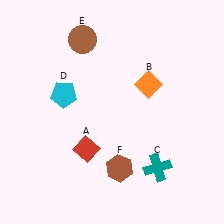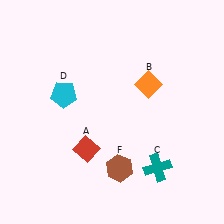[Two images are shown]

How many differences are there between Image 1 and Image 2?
There is 1 difference between the two images.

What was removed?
The brown circle (E) was removed in Image 2.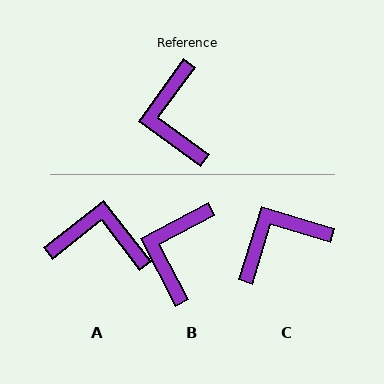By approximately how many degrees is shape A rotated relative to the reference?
Approximately 106 degrees clockwise.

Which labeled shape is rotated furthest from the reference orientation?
A, about 106 degrees away.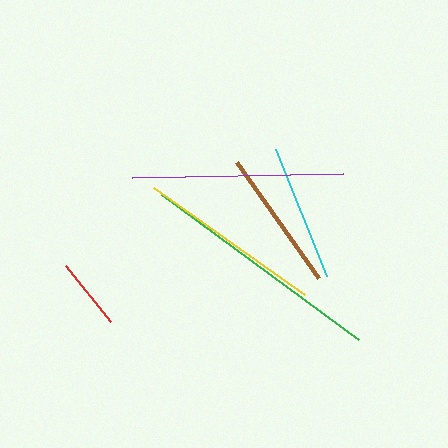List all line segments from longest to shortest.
From longest to shortest: green, purple, yellow, brown, cyan, red.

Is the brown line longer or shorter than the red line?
The brown line is longer than the red line.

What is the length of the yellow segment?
The yellow segment is approximately 185 pixels long.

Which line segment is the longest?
The green line is the longest at approximately 245 pixels.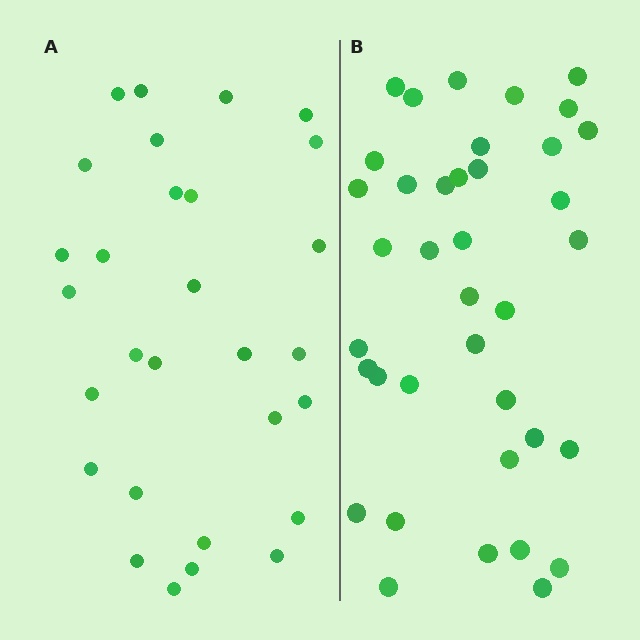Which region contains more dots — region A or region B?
Region B (the right region) has more dots.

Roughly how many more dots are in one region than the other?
Region B has roughly 8 or so more dots than region A.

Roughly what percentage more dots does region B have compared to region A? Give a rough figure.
About 30% more.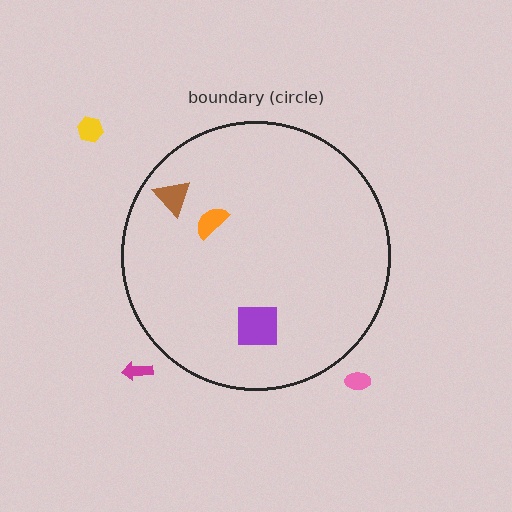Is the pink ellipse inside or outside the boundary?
Outside.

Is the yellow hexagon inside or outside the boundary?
Outside.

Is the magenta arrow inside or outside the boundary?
Outside.